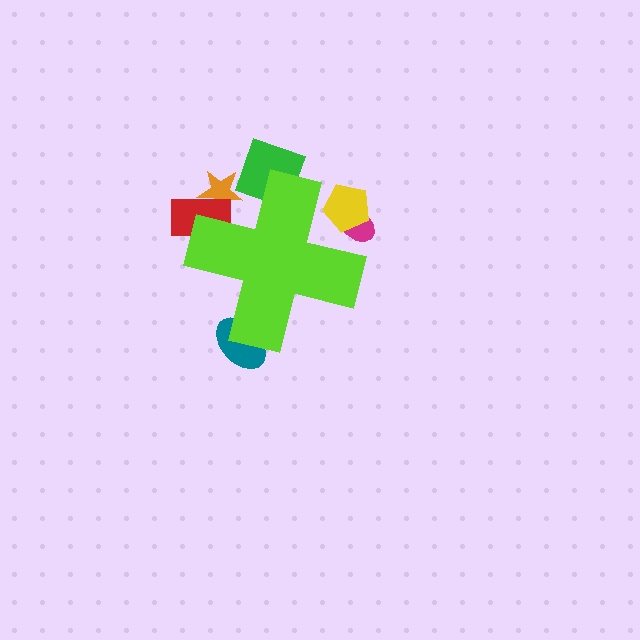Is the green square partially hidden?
Yes, the green square is partially hidden behind the lime cross.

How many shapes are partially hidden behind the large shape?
6 shapes are partially hidden.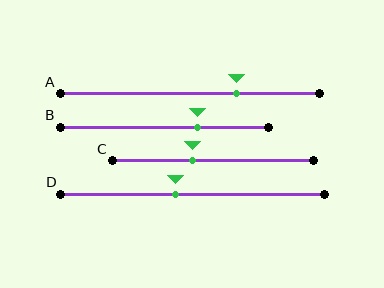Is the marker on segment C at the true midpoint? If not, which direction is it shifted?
No, the marker on segment C is shifted to the left by about 10% of the segment length.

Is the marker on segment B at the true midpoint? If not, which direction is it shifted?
No, the marker on segment B is shifted to the right by about 16% of the segment length.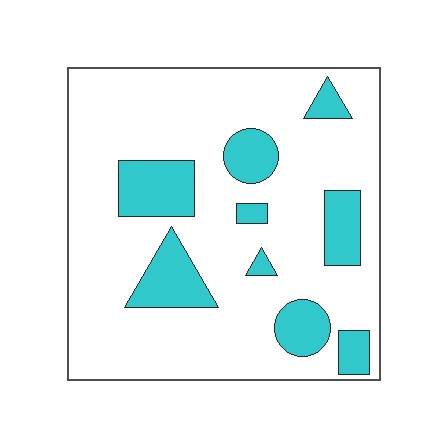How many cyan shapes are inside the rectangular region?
9.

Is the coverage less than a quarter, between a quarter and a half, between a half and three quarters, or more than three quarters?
Less than a quarter.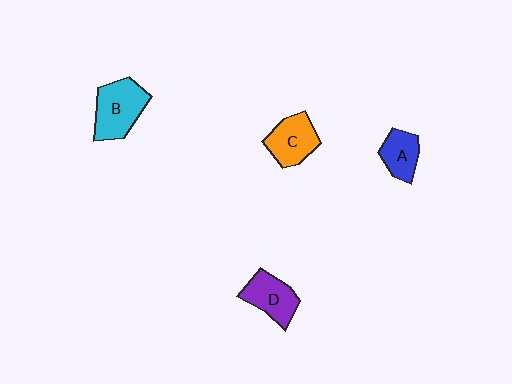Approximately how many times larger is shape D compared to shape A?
Approximately 1.2 times.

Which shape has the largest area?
Shape B (cyan).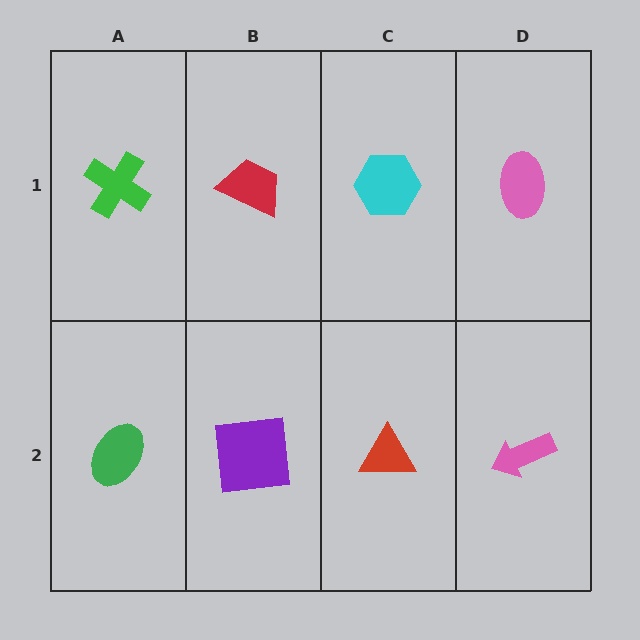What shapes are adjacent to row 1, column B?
A purple square (row 2, column B), a green cross (row 1, column A), a cyan hexagon (row 1, column C).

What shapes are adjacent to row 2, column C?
A cyan hexagon (row 1, column C), a purple square (row 2, column B), a pink arrow (row 2, column D).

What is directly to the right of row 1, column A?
A red trapezoid.